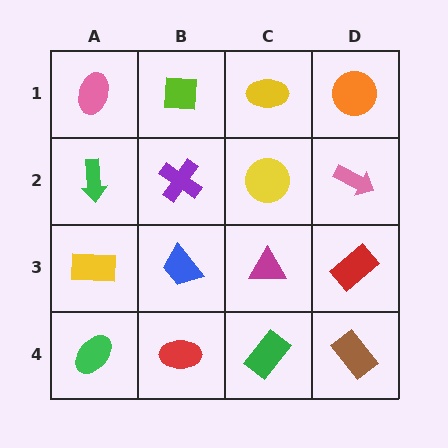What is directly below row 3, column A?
A green ellipse.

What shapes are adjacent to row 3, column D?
A pink arrow (row 2, column D), a brown rectangle (row 4, column D), a magenta triangle (row 3, column C).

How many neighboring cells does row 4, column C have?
3.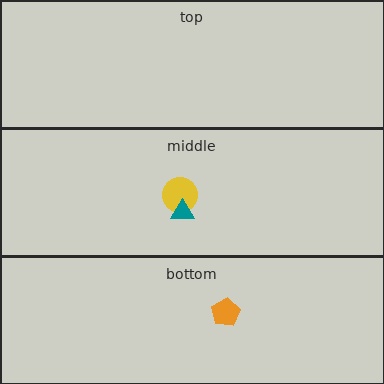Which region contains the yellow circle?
The middle region.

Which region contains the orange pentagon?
The bottom region.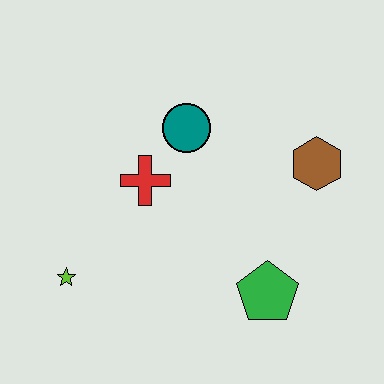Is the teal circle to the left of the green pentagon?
Yes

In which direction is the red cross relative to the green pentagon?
The red cross is to the left of the green pentagon.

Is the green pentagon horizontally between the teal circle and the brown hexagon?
Yes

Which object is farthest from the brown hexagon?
The lime star is farthest from the brown hexagon.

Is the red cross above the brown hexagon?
No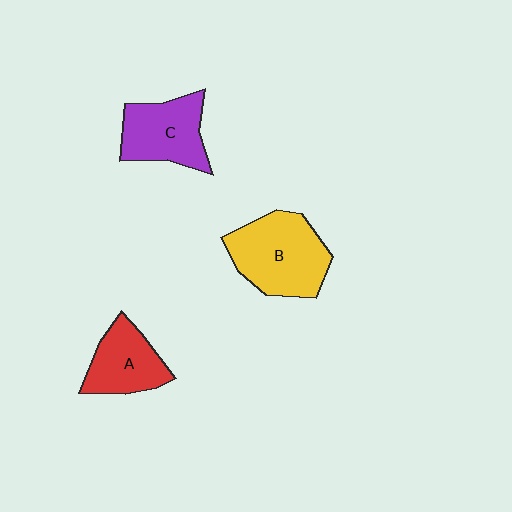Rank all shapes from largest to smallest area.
From largest to smallest: B (yellow), C (purple), A (red).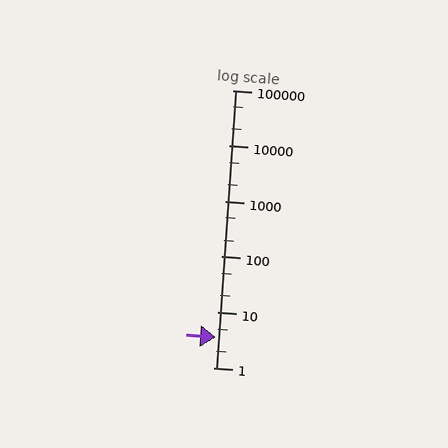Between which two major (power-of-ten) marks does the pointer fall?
The pointer is between 1 and 10.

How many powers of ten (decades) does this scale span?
The scale spans 5 decades, from 1 to 100000.